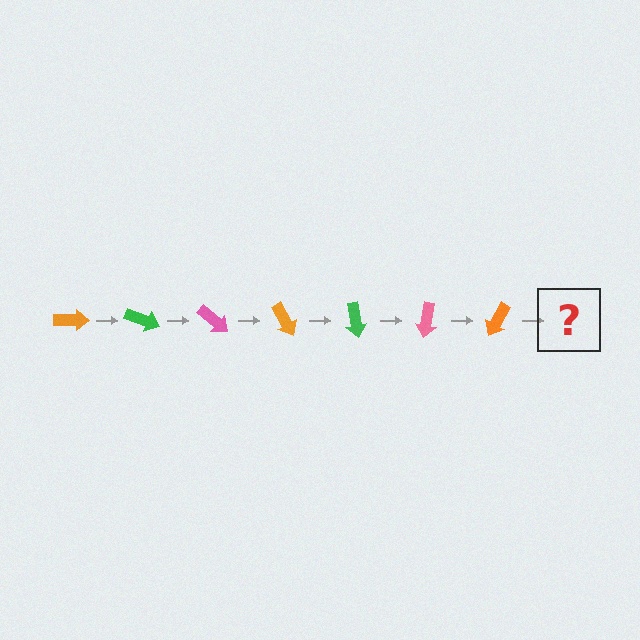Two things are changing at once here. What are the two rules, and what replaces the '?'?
The two rules are that it rotates 20 degrees each step and the color cycles through orange, green, and pink. The '?' should be a green arrow, rotated 140 degrees from the start.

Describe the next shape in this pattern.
It should be a green arrow, rotated 140 degrees from the start.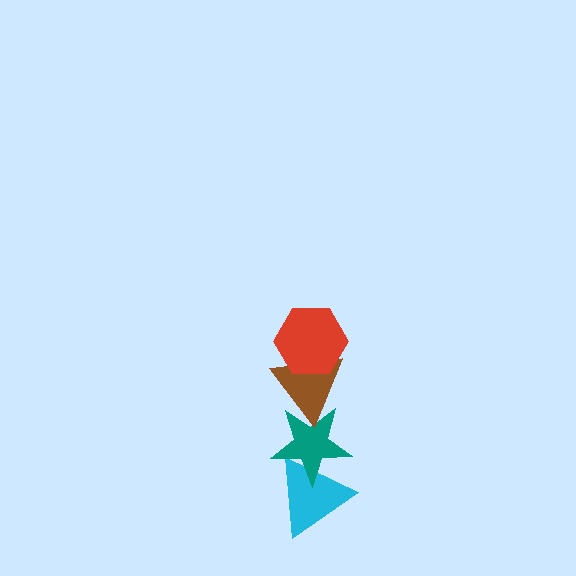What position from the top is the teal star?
The teal star is 3rd from the top.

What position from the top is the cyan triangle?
The cyan triangle is 4th from the top.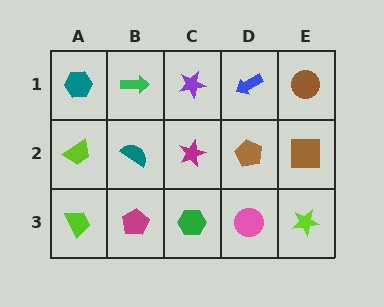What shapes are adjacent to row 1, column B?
A teal semicircle (row 2, column B), a teal hexagon (row 1, column A), a purple star (row 1, column C).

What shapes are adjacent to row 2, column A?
A teal hexagon (row 1, column A), a lime trapezoid (row 3, column A), a teal semicircle (row 2, column B).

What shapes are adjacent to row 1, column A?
A lime trapezoid (row 2, column A), a green arrow (row 1, column B).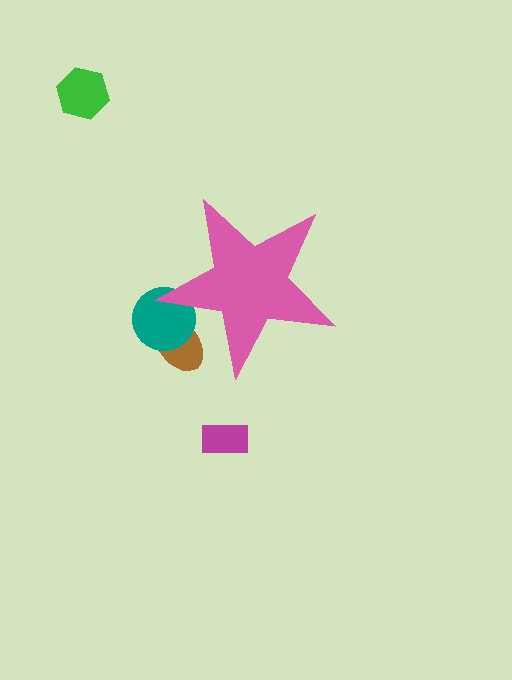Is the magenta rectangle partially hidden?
No, the magenta rectangle is fully visible.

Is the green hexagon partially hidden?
No, the green hexagon is fully visible.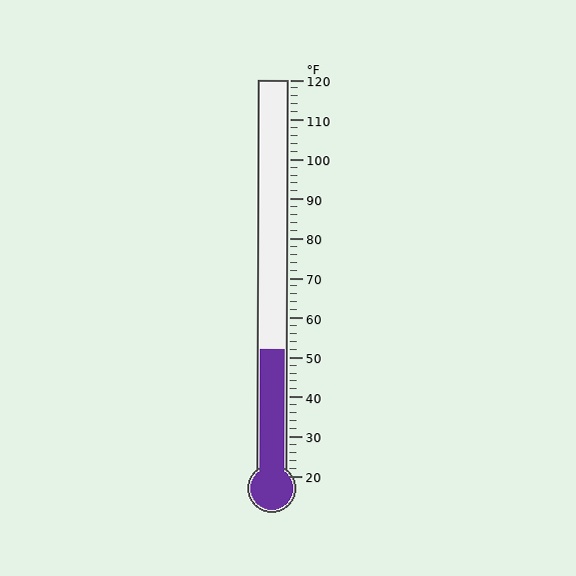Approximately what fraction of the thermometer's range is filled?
The thermometer is filled to approximately 30% of its range.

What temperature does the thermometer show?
The thermometer shows approximately 52°F.